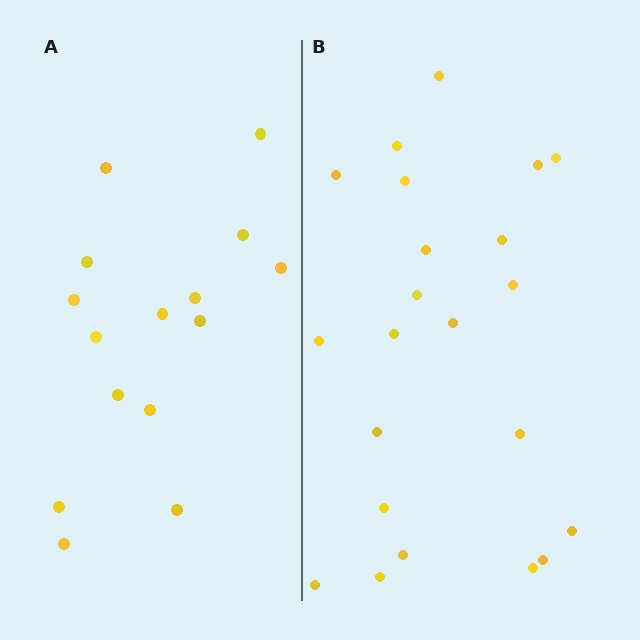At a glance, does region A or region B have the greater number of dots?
Region B (the right region) has more dots.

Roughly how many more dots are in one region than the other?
Region B has roughly 8 or so more dots than region A.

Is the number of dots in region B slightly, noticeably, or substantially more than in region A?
Region B has substantially more. The ratio is roughly 1.5 to 1.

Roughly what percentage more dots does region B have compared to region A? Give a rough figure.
About 45% more.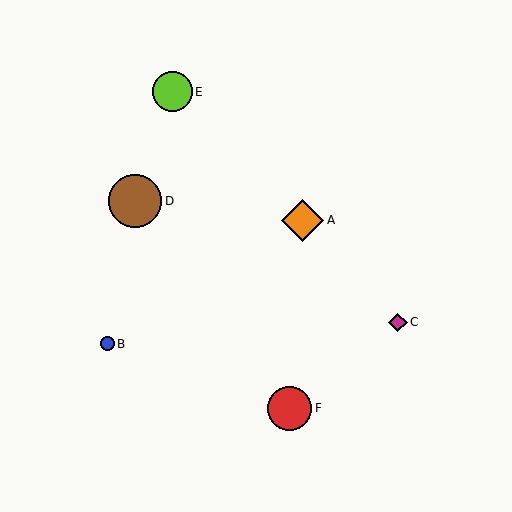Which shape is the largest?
The brown circle (labeled D) is the largest.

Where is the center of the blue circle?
The center of the blue circle is at (108, 344).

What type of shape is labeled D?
Shape D is a brown circle.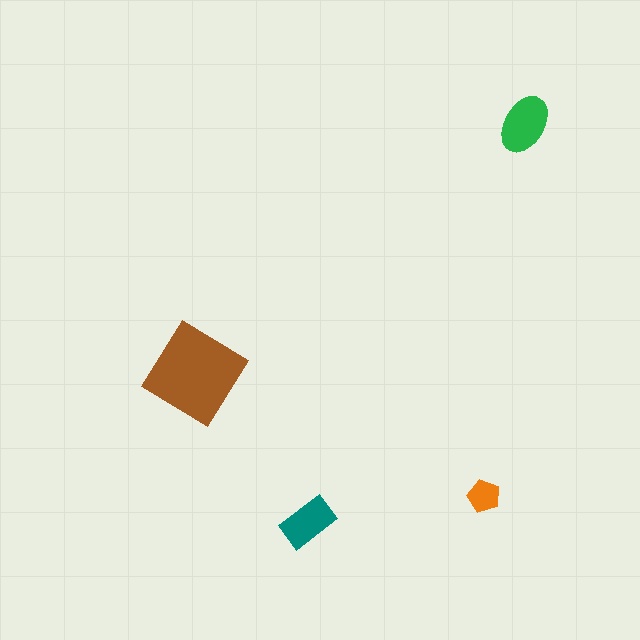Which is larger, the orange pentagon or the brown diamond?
The brown diamond.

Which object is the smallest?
The orange pentagon.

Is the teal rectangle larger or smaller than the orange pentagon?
Larger.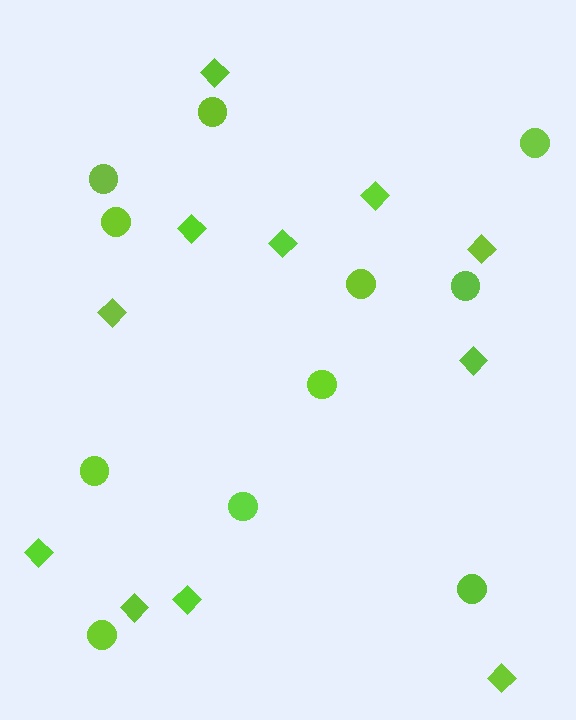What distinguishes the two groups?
There are 2 groups: one group of diamonds (11) and one group of circles (11).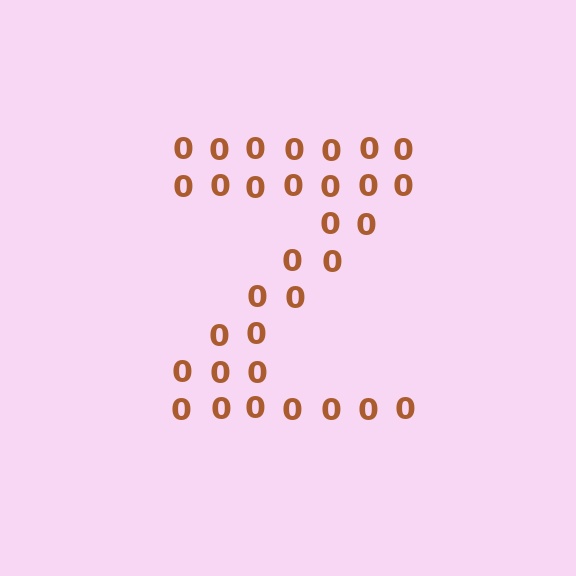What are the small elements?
The small elements are digit 0's.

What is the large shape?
The large shape is the letter Z.